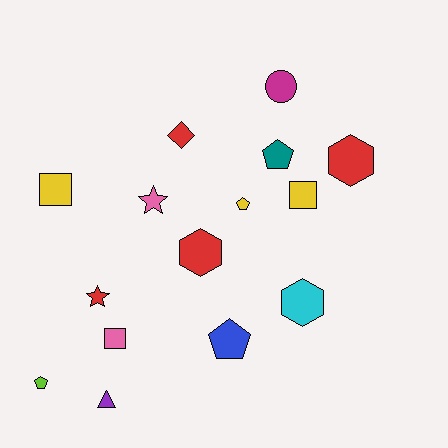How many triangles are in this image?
There is 1 triangle.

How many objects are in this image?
There are 15 objects.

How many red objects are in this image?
There are 4 red objects.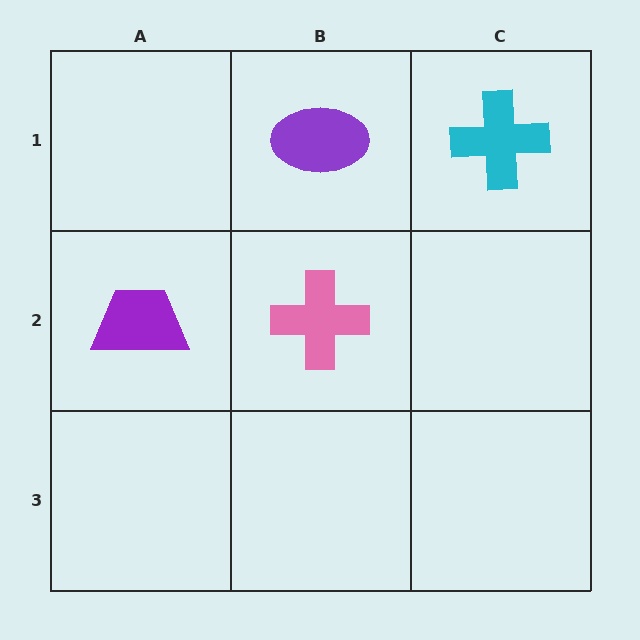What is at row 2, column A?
A purple trapezoid.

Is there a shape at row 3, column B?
No, that cell is empty.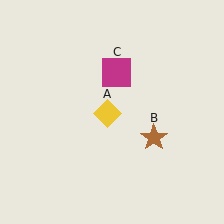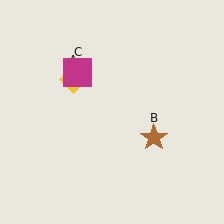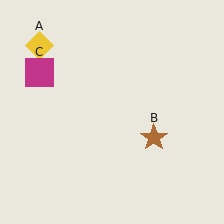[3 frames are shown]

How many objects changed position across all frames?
2 objects changed position: yellow diamond (object A), magenta square (object C).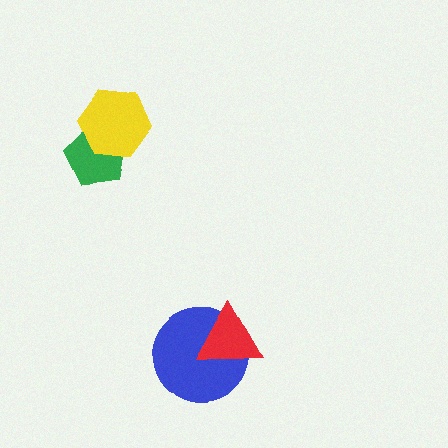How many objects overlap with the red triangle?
1 object overlaps with the red triangle.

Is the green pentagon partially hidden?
Yes, it is partially covered by another shape.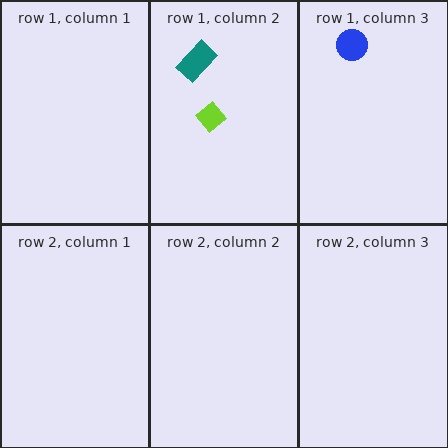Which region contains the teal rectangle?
The row 1, column 2 region.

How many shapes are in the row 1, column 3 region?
1.